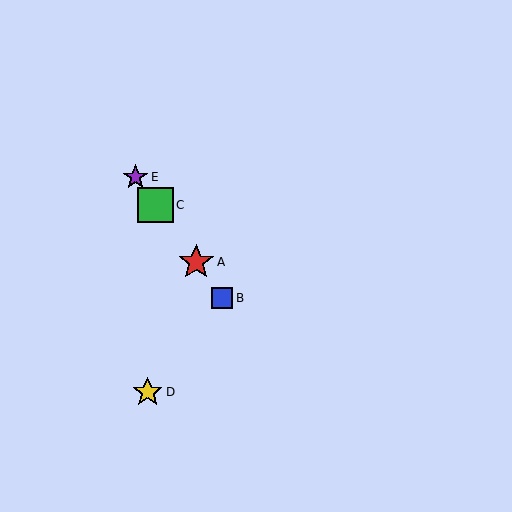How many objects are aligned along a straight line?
4 objects (A, B, C, E) are aligned along a straight line.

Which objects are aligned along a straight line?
Objects A, B, C, E are aligned along a straight line.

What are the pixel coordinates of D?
Object D is at (148, 392).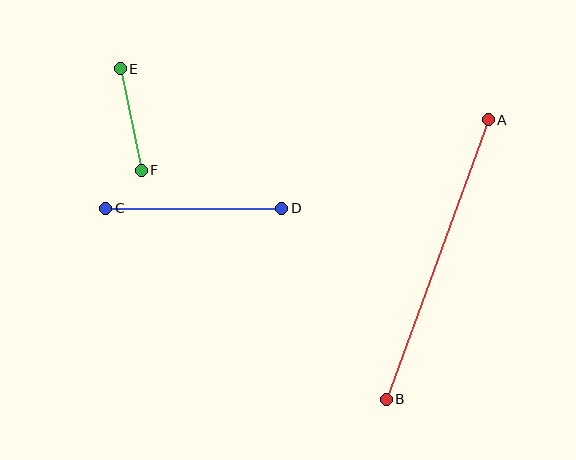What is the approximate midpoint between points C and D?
The midpoint is at approximately (194, 208) pixels.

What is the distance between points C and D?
The distance is approximately 176 pixels.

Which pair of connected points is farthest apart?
Points A and B are farthest apart.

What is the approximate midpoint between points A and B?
The midpoint is at approximately (437, 260) pixels.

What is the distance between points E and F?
The distance is approximately 104 pixels.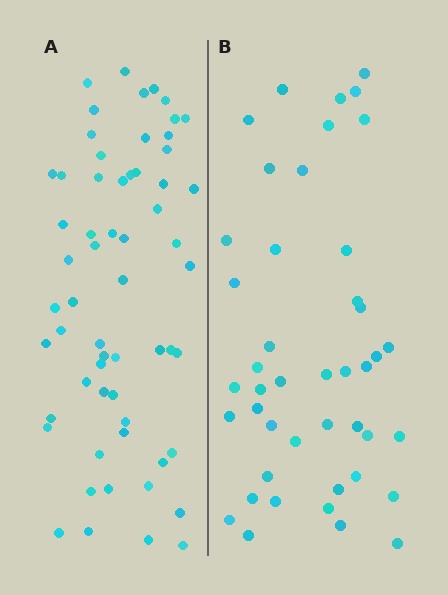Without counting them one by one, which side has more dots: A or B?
Region A (the left region) has more dots.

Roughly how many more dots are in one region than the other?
Region A has approximately 15 more dots than region B.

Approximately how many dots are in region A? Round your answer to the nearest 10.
About 60 dots.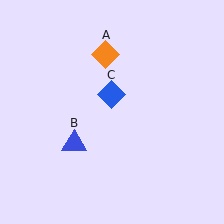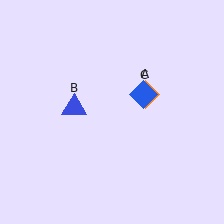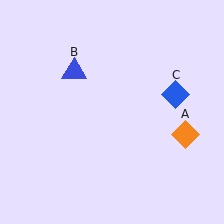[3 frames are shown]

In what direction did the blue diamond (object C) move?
The blue diamond (object C) moved right.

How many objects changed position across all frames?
3 objects changed position: orange diamond (object A), blue triangle (object B), blue diamond (object C).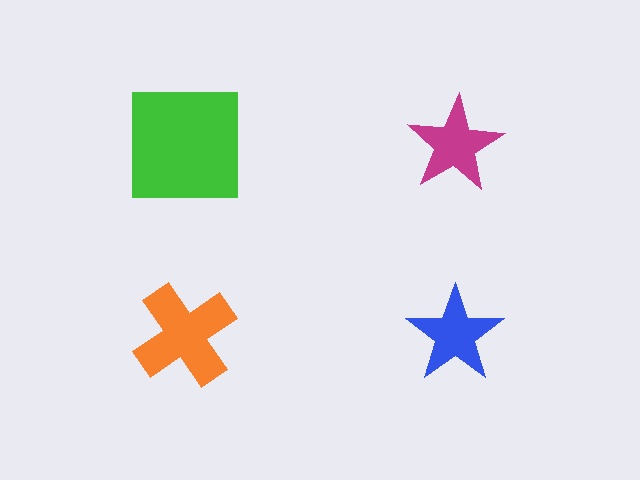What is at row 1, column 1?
A green square.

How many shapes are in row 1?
2 shapes.